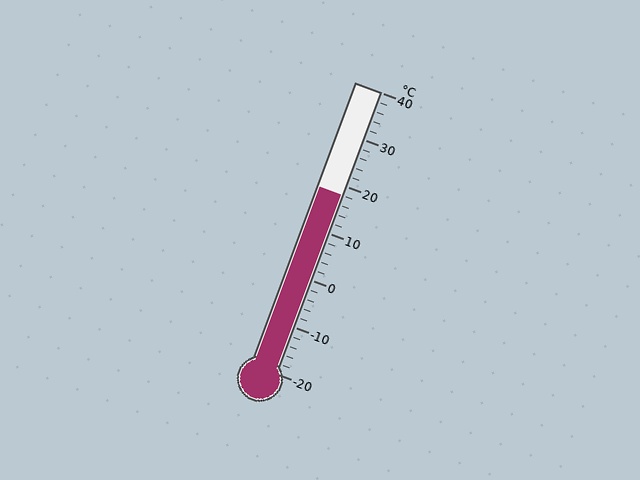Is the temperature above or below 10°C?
The temperature is above 10°C.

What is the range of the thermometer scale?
The thermometer scale ranges from -20°C to 40°C.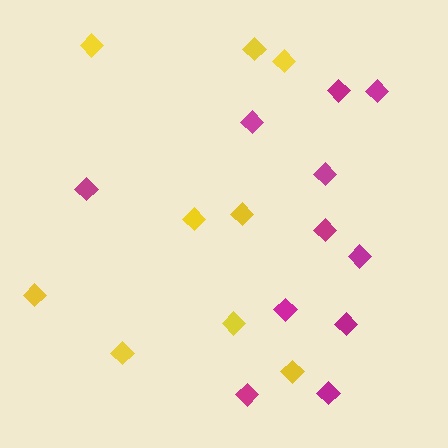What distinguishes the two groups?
There are 2 groups: one group of yellow diamonds (9) and one group of magenta diamonds (11).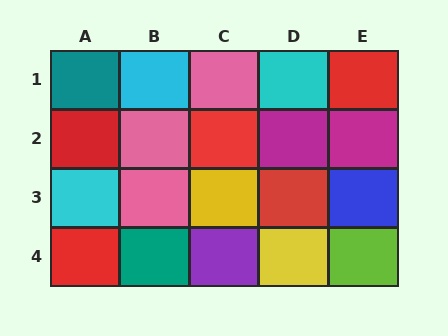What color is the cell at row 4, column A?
Red.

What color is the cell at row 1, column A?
Teal.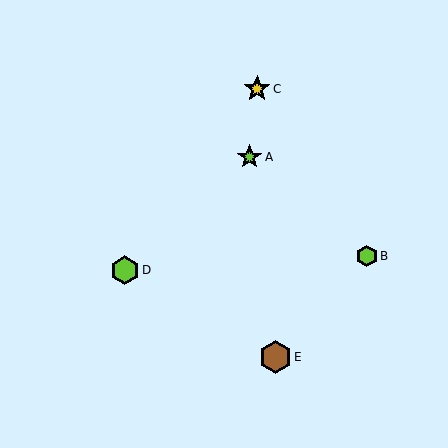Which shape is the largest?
The brown hexagon (labeled E) is the largest.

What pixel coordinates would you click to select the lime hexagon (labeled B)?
Click at (367, 256) to select the lime hexagon B.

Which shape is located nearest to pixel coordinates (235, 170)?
The lime star (labeled A) at (250, 157) is nearest to that location.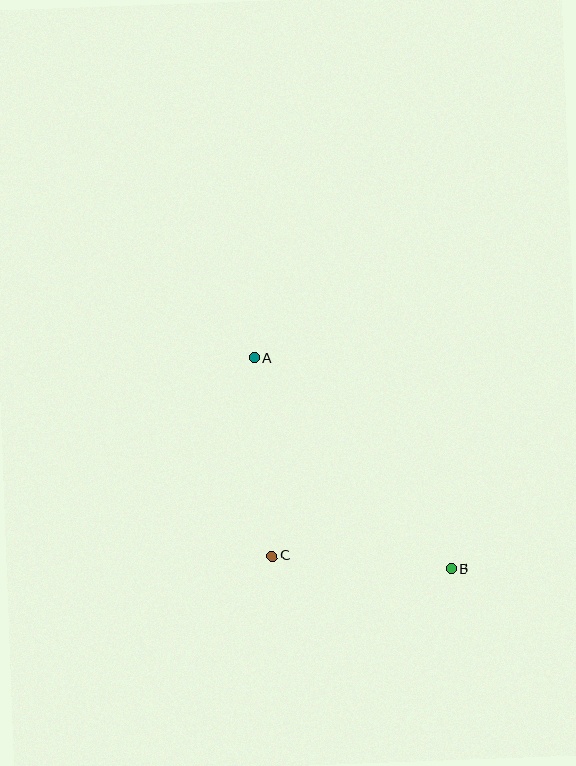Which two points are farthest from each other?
Points A and B are farthest from each other.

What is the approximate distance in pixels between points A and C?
The distance between A and C is approximately 198 pixels.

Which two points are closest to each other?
Points B and C are closest to each other.